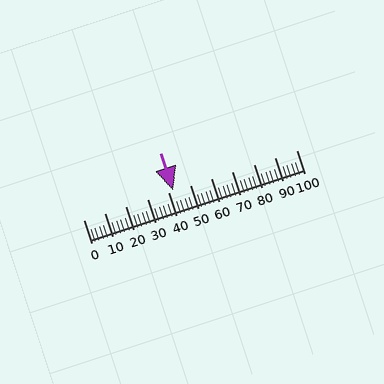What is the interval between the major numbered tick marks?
The major tick marks are spaced 10 units apart.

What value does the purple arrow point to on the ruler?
The purple arrow points to approximately 42.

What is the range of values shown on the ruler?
The ruler shows values from 0 to 100.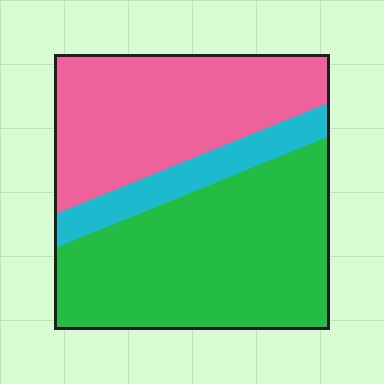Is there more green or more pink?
Green.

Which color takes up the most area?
Green, at roughly 50%.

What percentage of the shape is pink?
Pink takes up about three eighths (3/8) of the shape.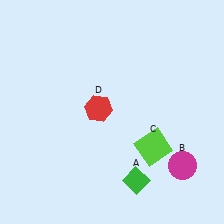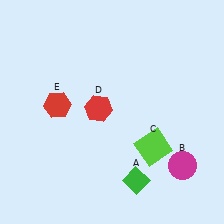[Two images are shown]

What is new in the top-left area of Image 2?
A red hexagon (E) was added in the top-left area of Image 2.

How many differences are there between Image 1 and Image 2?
There is 1 difference between the two images.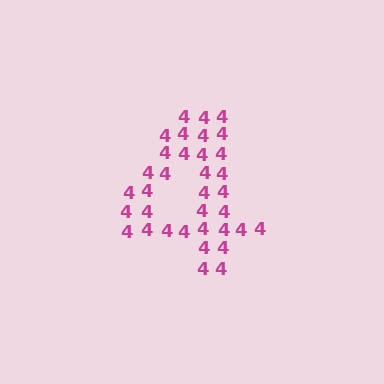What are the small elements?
The small elements are digit 4's.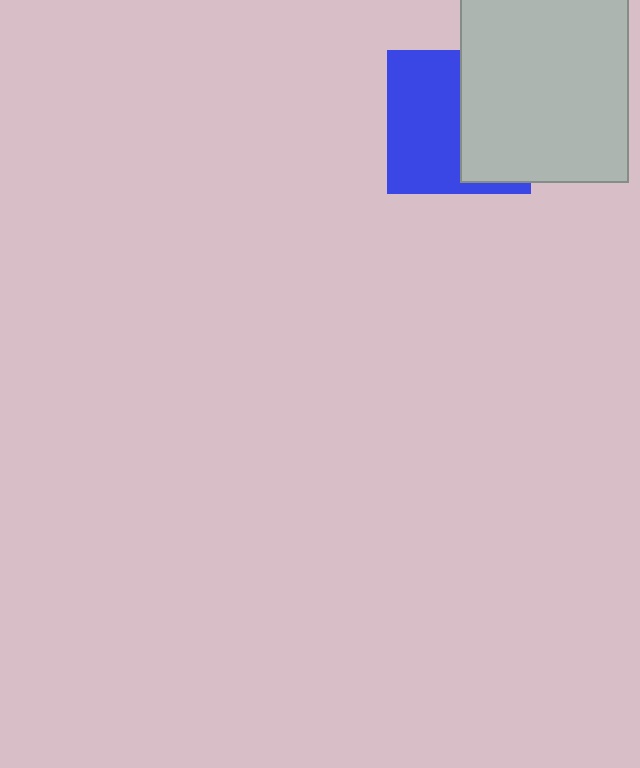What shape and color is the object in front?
The object in front is a light gray rectangle.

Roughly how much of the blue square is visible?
About half of it is visible (roughly 53%).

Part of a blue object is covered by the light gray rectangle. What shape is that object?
It is a square.